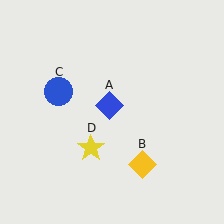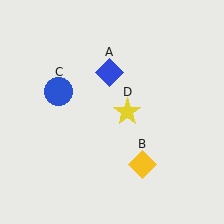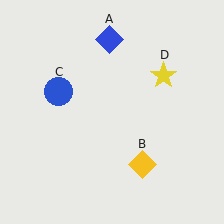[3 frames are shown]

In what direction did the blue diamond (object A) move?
The blue diamond (object A) moved up.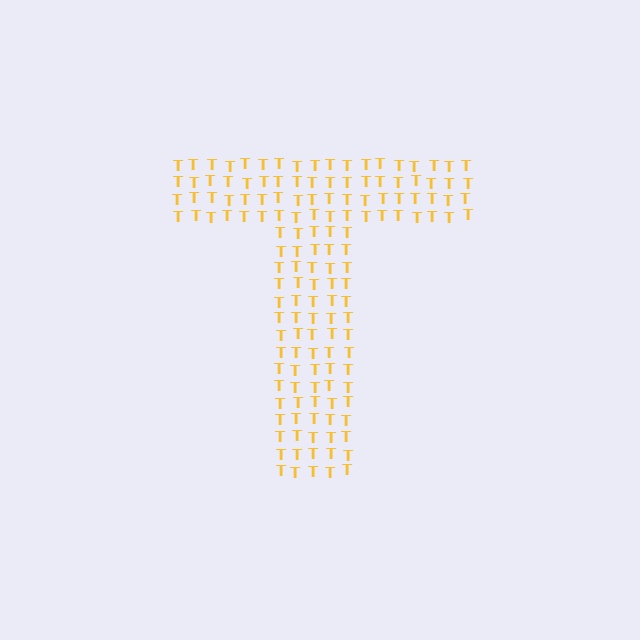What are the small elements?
The small elements are letter T's.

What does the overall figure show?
The overall figure shows the letter T.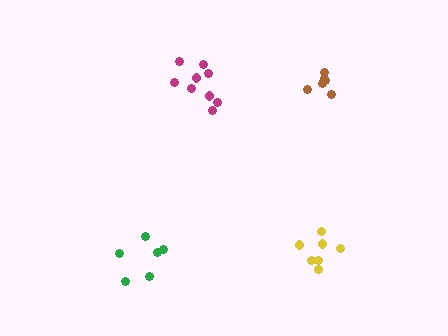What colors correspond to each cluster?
The clusters are colored: yellow, magenta, green, brown.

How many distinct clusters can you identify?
There are 4 distinct clusters.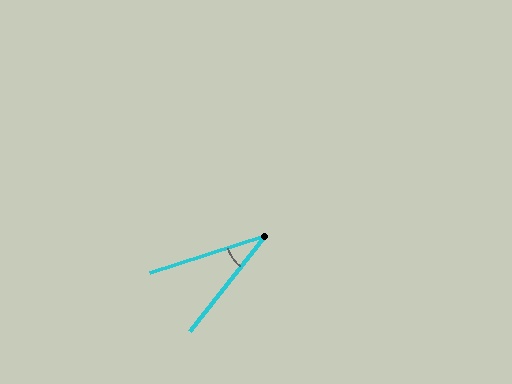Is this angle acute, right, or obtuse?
It is acute.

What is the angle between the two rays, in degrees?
Approximately 34 degrees.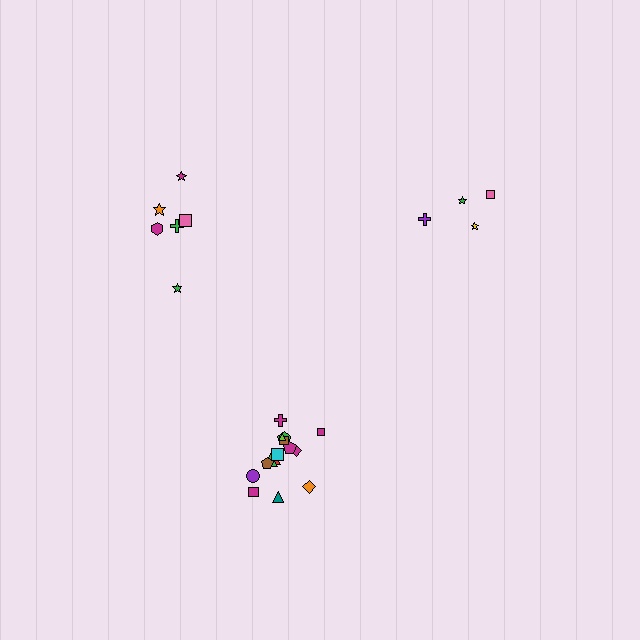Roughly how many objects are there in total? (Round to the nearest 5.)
Roughly 25 objects in total.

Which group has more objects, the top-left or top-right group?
The top-left group.